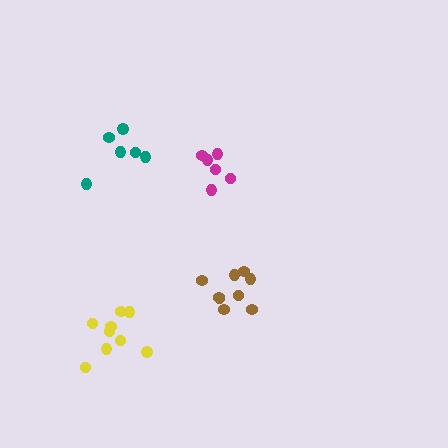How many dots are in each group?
Group 1: 9 dots, Group 2: 9 dots, Group 3: 6 dots, Group 4: 6 dots (30 total).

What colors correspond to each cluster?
The clusters are colored: brown, yellow, magenta, teal.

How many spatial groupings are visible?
There are 4 spatial groupings.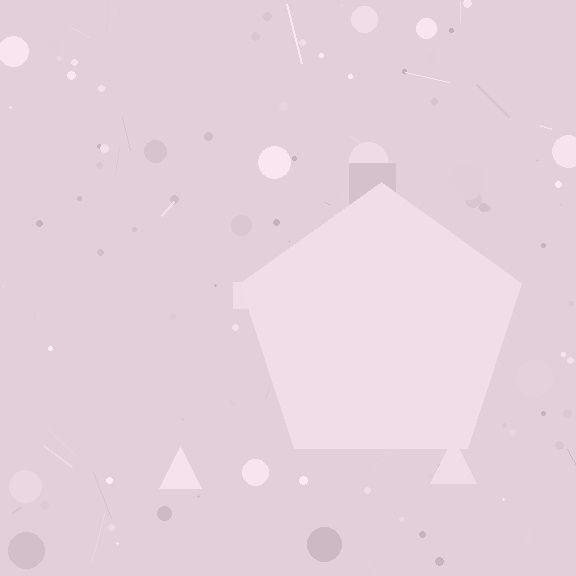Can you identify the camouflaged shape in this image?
The camouflaged shape is a pentagon.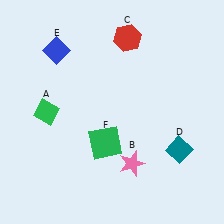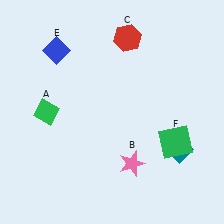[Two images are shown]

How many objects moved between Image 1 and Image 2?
1 object moved between the two images.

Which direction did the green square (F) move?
The green square (F) moved right.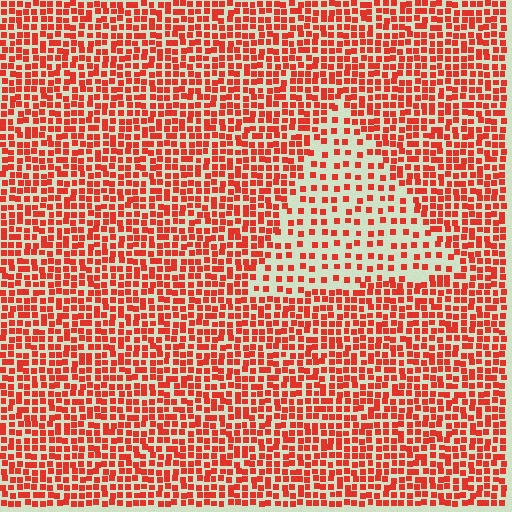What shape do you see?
I see a triangle.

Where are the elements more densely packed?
The elements are more densely packed outside the triangle boundary.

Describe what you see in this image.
The image contains small red elements arranged at two different densities. A triangle-shaped region is visible where the elements are less densely packed than the surrounding area.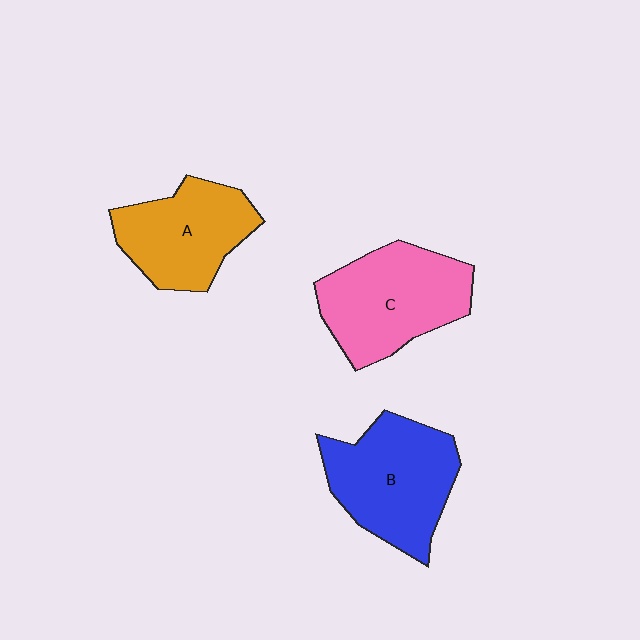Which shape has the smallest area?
Shape A (orange).